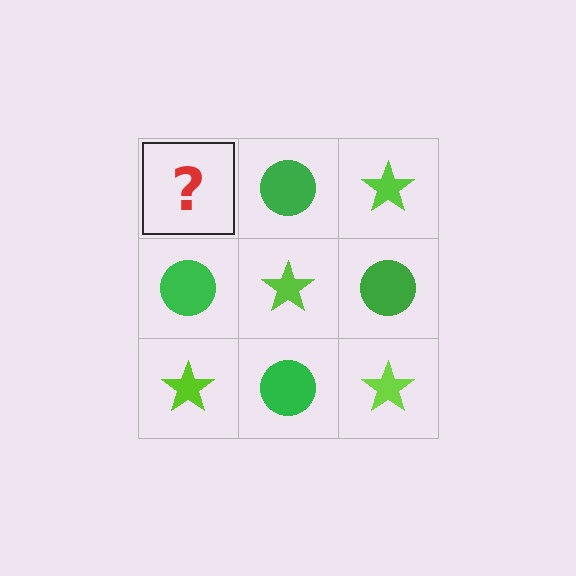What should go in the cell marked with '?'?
The missing cell should contain a lime star.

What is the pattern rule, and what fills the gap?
The rule is that it alternates lime star and green circle in a checkerboard pattern. The gap should be filled with a lime star.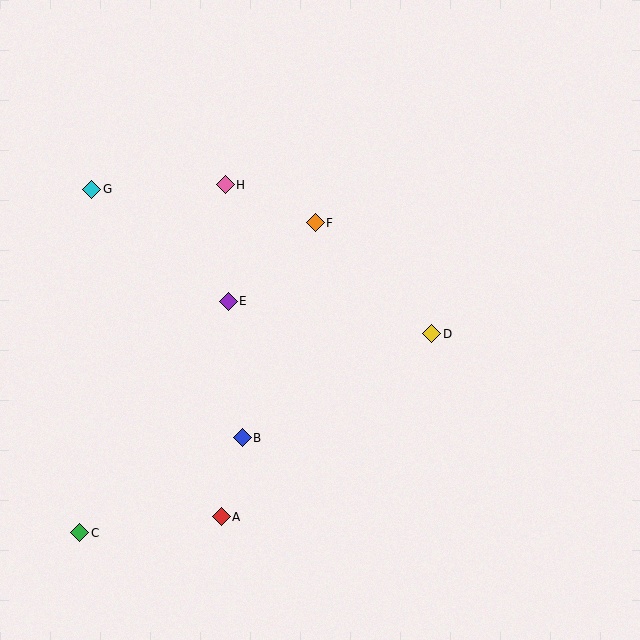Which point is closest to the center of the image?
Point E at (228, 301) is closest to the center.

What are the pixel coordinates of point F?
Point F is at (315, 223).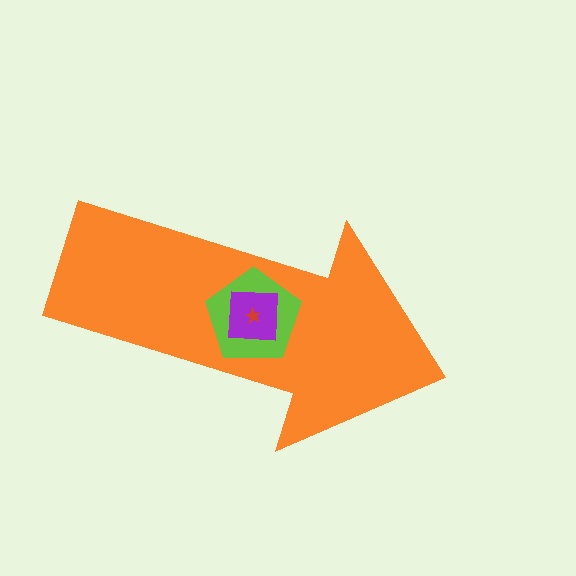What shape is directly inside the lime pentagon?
The purple square.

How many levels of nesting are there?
4.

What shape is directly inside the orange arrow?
The lime pentagon.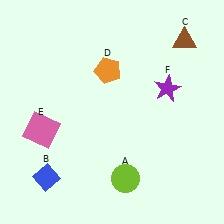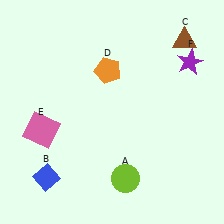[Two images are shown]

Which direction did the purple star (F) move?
The purple star (F) moved up.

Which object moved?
The purple star (F) moved up.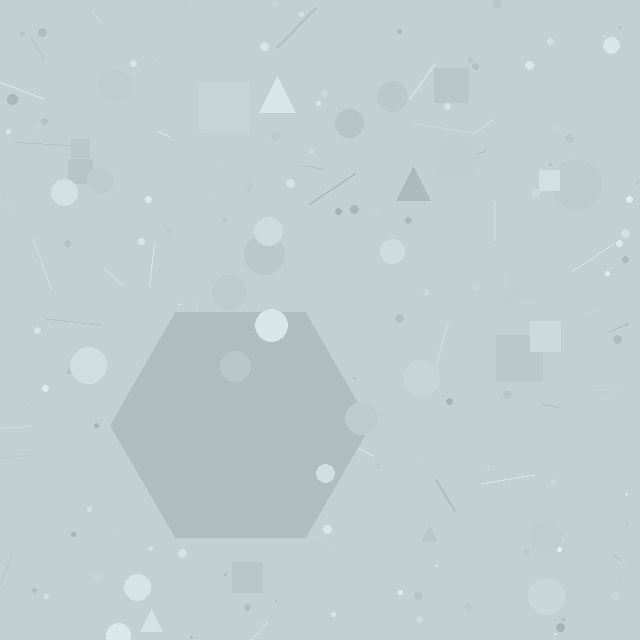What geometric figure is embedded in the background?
A hexagon is embedded in the background.